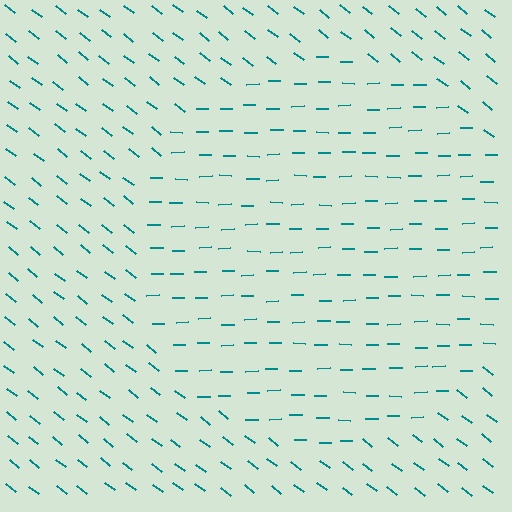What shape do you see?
I see a circle.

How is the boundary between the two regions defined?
The boundary is defined purely by a change in line orientation (approximately 38 degrees difference). All lines are the same color and thickness.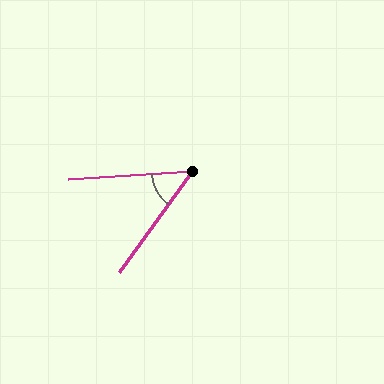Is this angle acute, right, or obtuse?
It is acute.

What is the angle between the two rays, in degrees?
Approximately 51 degrees.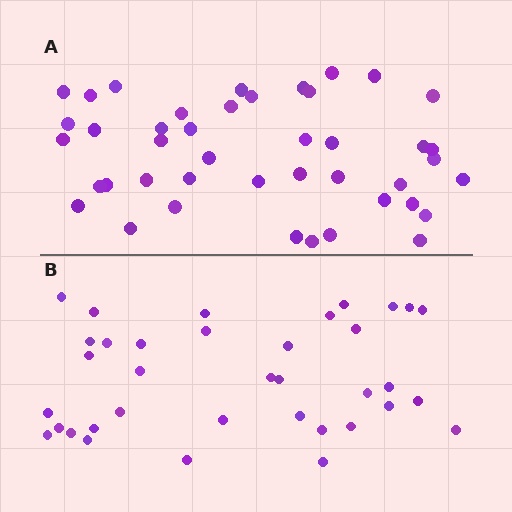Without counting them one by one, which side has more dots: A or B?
Region A (the top region) has more dots.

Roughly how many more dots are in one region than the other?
Region A has roughly 8 or so more dots than region B.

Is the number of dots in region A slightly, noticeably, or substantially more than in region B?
Region A has only slightly more — the two regions are fairly close. The ratio is roughly 1.2 to 1.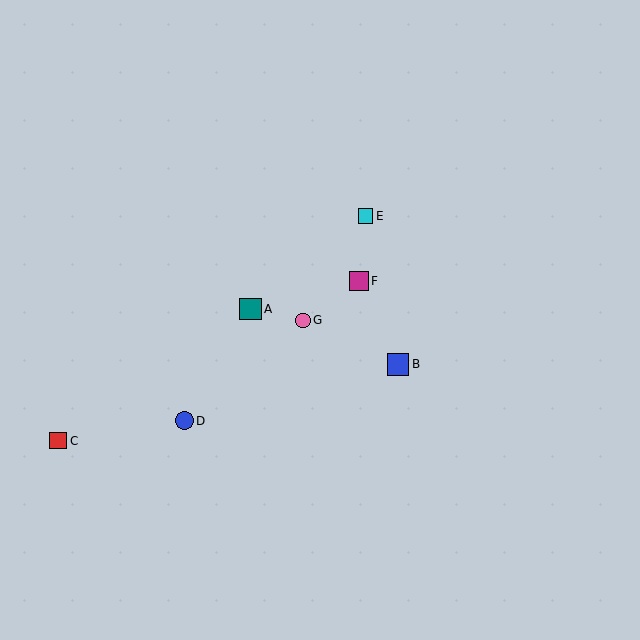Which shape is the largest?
The teal square (labeled A) is the largest.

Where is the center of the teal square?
The center of the teal square is at (251, 309).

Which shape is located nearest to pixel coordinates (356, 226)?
The cyan square (labeled E) at (365, 216) is nearest to that location.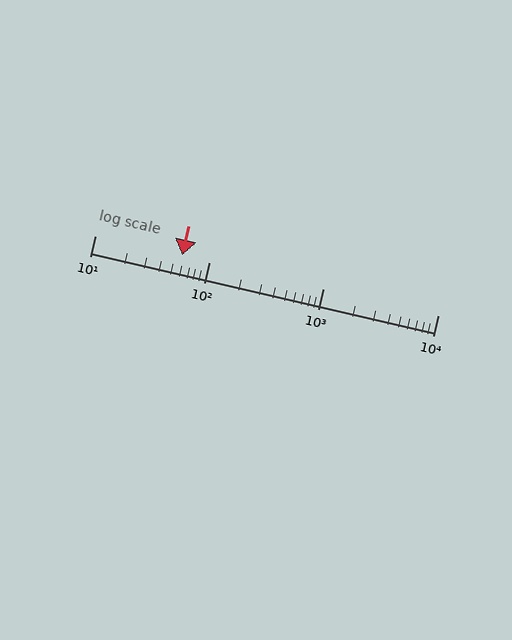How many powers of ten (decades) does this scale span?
The scale spans 3 decades, from 10 to 10000.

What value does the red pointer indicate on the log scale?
The pointer indicates approximately 58.